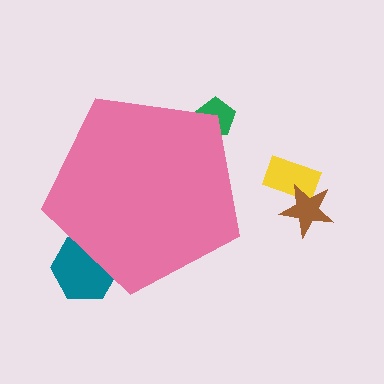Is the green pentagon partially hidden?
Yes, the green pentagon is partially hidden behind the pink pentagon.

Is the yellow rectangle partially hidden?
No, the yellow rectangle is fully visible.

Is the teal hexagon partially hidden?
Yes, the teal hexagon is partially hidden behind the pink pentagon.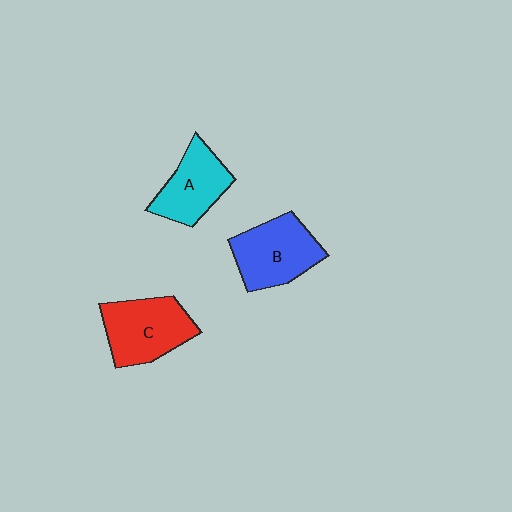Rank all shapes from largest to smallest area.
From largest to smallest: C (red), B (blue), A (cyan).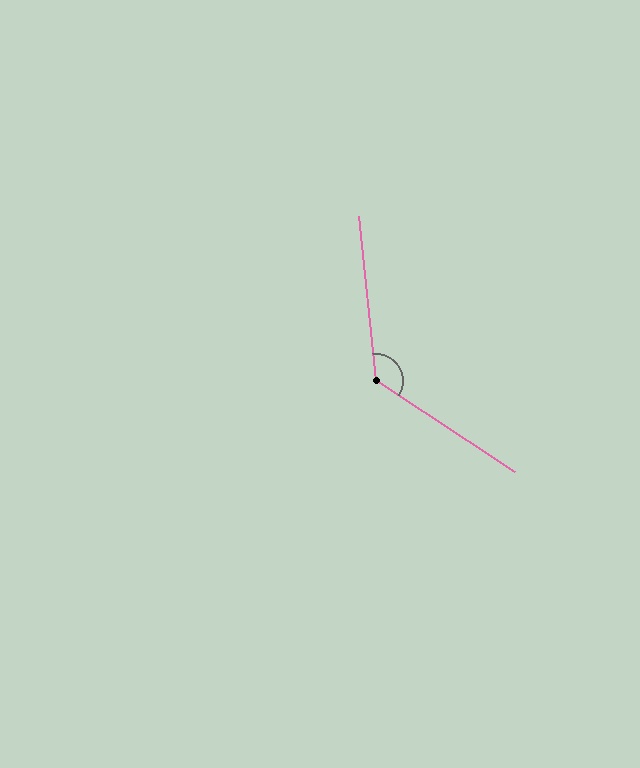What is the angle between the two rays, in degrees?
Approximately 129 degrees.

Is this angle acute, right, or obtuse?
It is obtuse.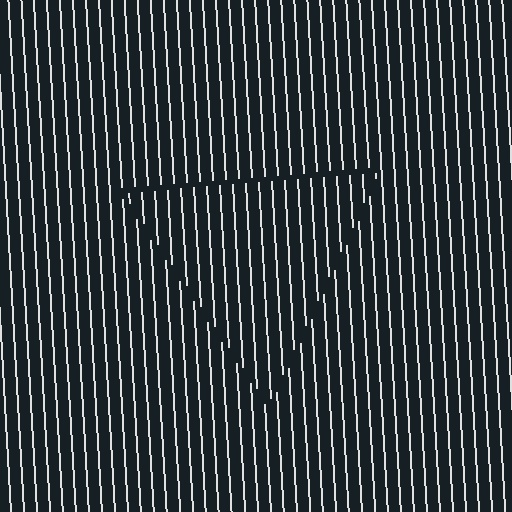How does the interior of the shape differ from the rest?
The interior of the shape contains the same grating, shifted by half a period — the contour is defined by the phase discontinuity where line-ends from the inner and outer gratings abut.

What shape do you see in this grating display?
An illusory triangle. The interior of the shape contains the same grating, shifted by half a period — the contour is defined by the phase discontinuity where line-ends from the inner and outer gratings abut.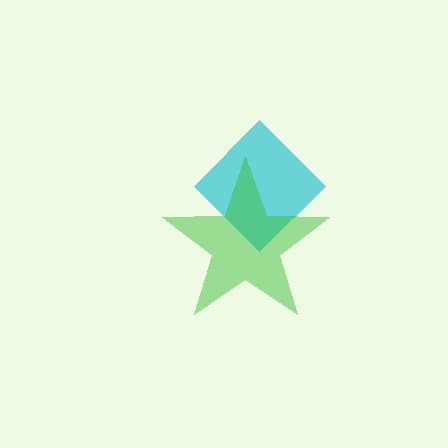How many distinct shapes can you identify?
There are 2 distinct shapes: a cyan diamond, a green star.